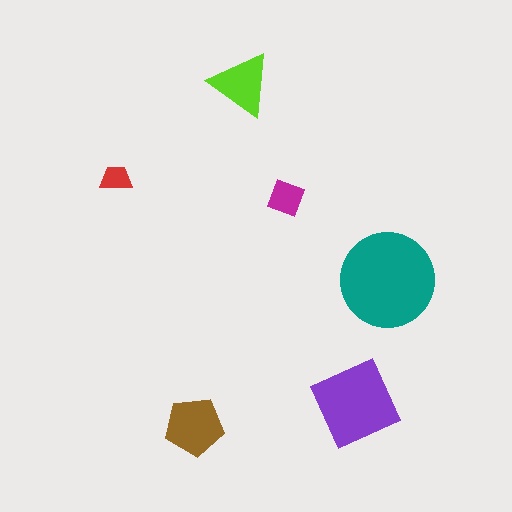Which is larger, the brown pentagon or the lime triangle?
The brown pentagon.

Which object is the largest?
The teal circle.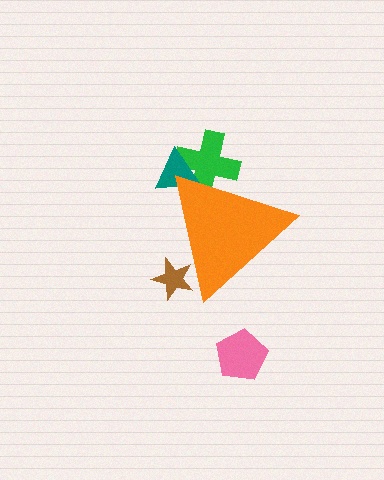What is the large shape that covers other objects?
An orange triangle.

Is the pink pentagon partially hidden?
No, the pink pentagon is fully visible.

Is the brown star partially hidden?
Yes, the brown star is partially hidden behind the orange triangle.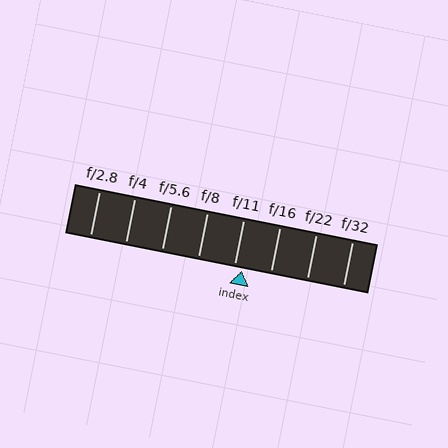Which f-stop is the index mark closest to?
The index mark is closest to f/11.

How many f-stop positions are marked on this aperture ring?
There are 8 f-stop positions marked.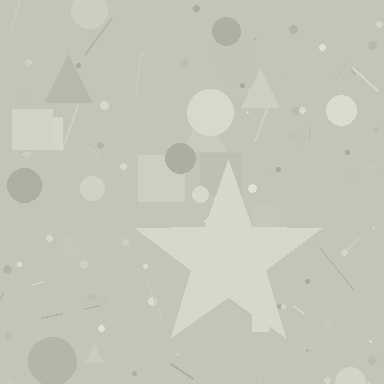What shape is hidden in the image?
A star is hidden in the image.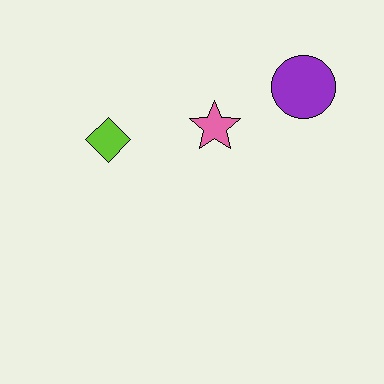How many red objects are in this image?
There are no red objects.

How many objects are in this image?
There are 3 objects.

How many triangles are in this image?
There are no triangles.